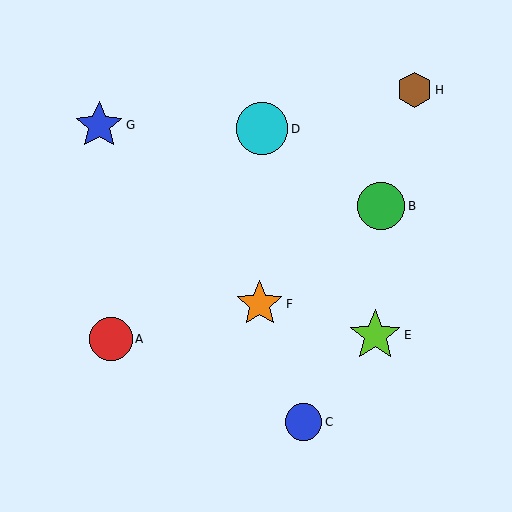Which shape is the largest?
The cyan circle (labeled D) is the largest.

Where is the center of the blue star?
The center of the blue star is at (99, 125).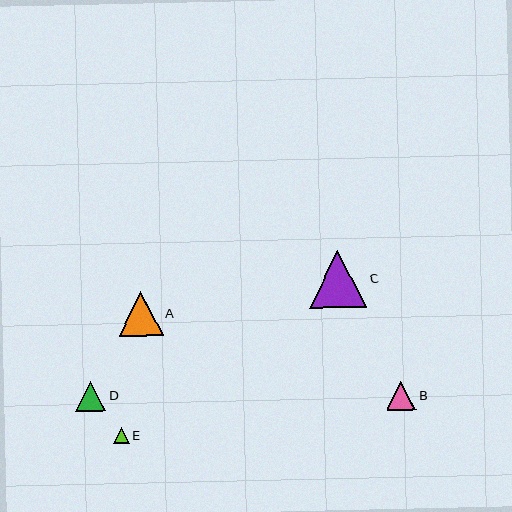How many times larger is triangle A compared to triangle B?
Triangle A is approximately 1.5 times the size of triangle B.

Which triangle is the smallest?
Triangle E is the smallest with a size of approximately 16 pixels.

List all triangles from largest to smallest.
From largest to smallest: C, A, D, B, E.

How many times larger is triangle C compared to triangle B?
Triangle C is approximately 1.9 times the size of triangle B.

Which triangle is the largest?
Triangle C is the largest with a size of approximately 57 pixels.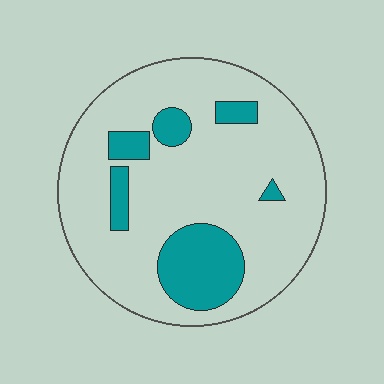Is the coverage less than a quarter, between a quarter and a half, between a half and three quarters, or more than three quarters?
Less than a quarter.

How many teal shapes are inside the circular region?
6.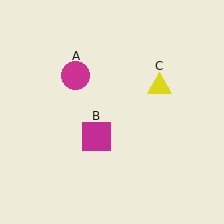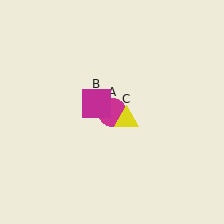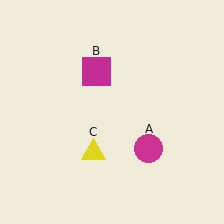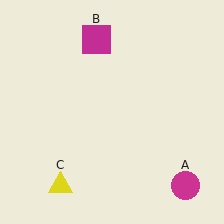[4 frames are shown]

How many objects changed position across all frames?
3 objects changed position: magenta circle (object A), magenta square (object B), yellow triangle (object C).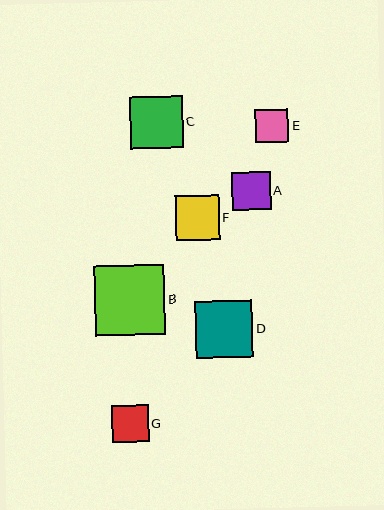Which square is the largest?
Square B is the largest with a size of approximately 71 pixels.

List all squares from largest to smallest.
From largest to smallest: B, D, C, F, A, G, E.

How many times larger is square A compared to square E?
Square A is approximately 1.2 times the size of square E.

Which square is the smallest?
Square E is the smallest with a size of approximately 33 pixels.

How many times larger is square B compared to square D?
Square B is approximately 1.2 times the size of square D.